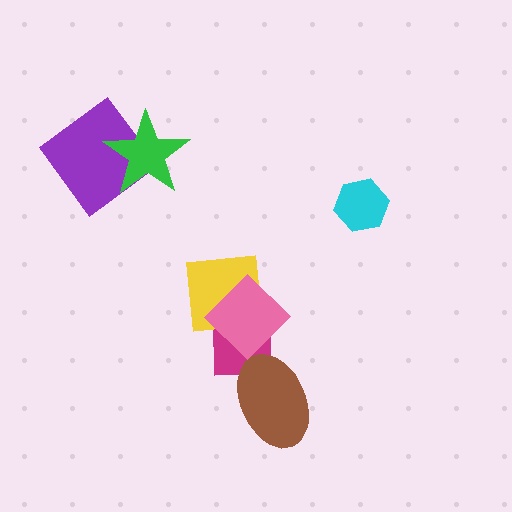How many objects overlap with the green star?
1 object overlaps with the green star.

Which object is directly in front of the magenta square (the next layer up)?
The yellow square is directly in front of the magenta square.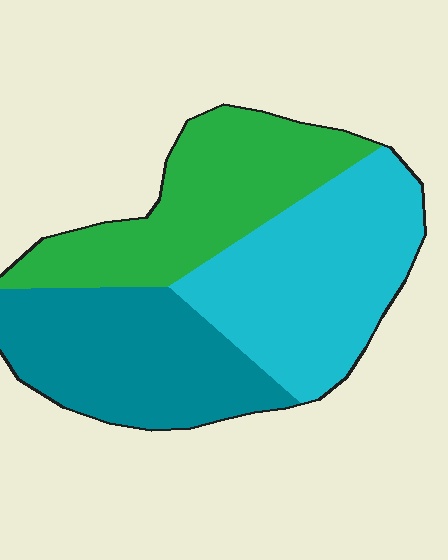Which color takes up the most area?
Cyan, at roughly 35%.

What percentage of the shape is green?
Green covers around 30% of the shape.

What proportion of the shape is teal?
Teal takes up about one third (1/3) of the shape.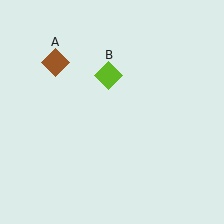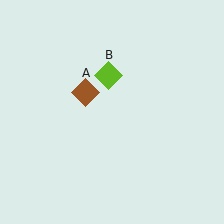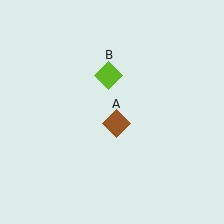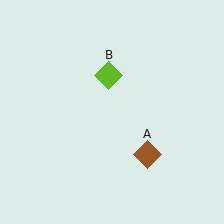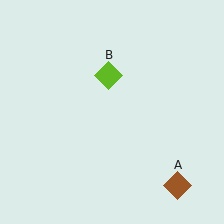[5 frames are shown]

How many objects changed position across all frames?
1 object changed position: brown diamond (object A).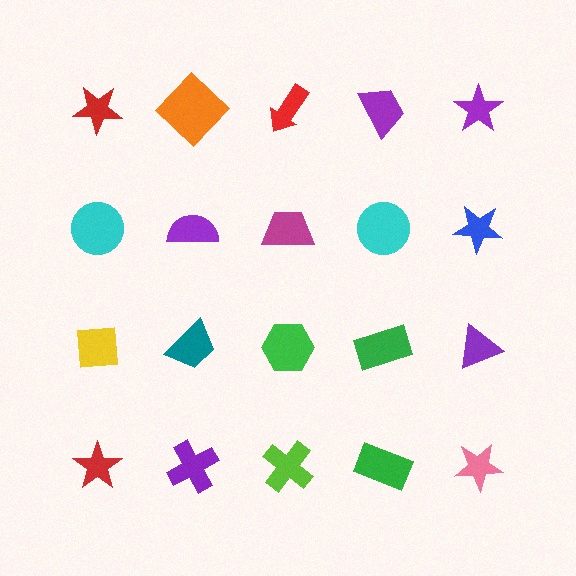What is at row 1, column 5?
A purple star.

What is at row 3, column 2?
A teal trapezoid.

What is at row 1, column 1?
A red star.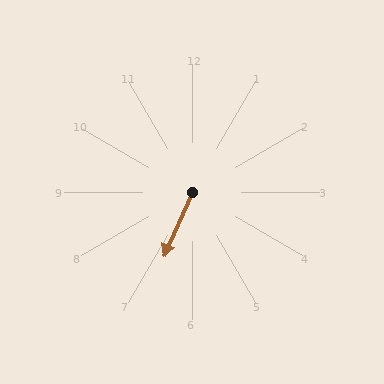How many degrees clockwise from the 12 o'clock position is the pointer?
Approximately 204 degrees.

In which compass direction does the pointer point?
Southwest.